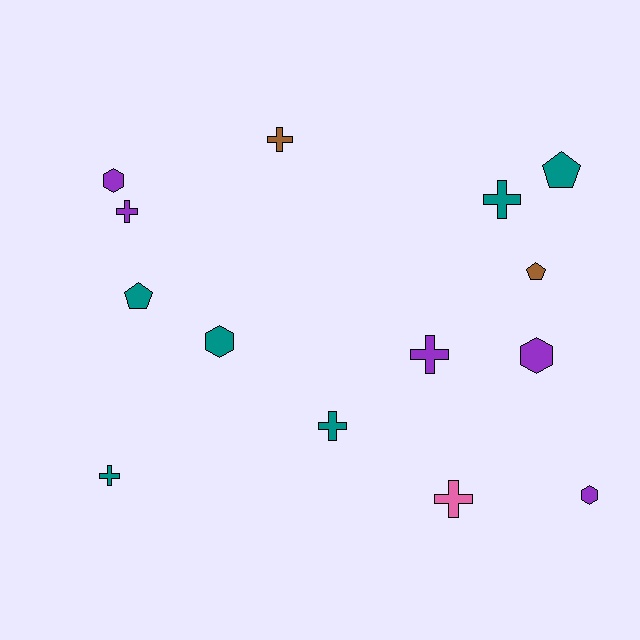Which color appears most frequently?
Teal, with 6 objects.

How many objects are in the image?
There are 14 objects.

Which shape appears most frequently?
Cross, with 7 objects.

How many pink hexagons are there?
There are no pink hexagons.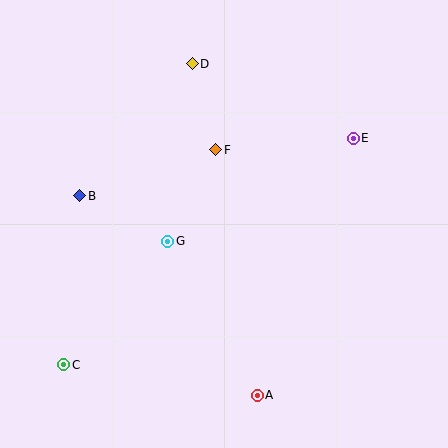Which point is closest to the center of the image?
Point G at (168, 241) is closest to the center.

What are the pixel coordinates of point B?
Point B is at (80, 196).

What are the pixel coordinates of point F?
Point F is at (216, 150).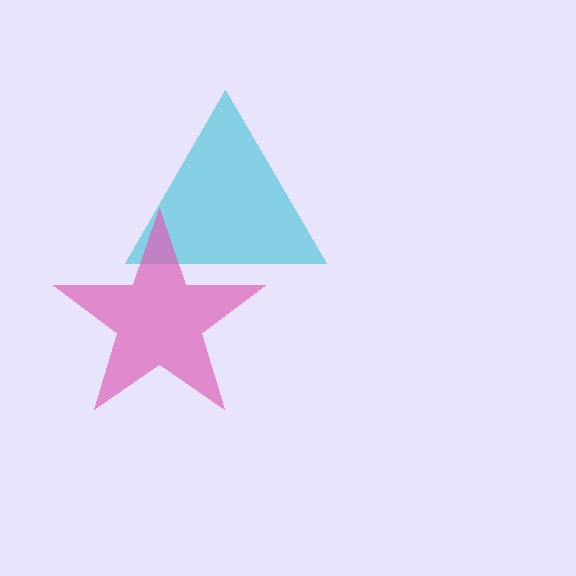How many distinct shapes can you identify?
There are 2 distinct shapes: a cyan triangle, a pink star.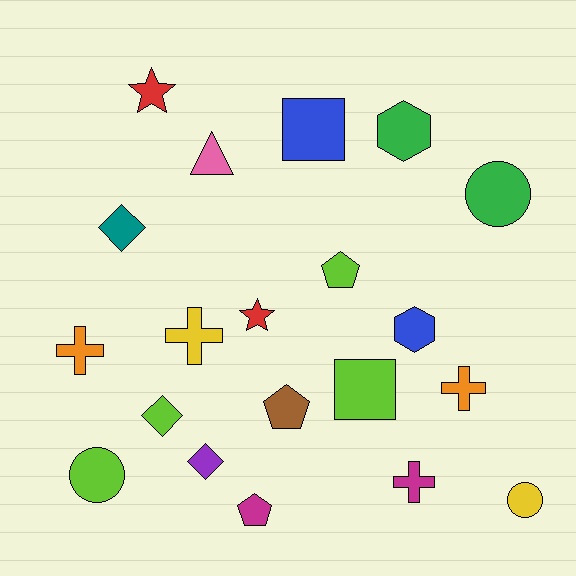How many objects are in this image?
There are 20 objects.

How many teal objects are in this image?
There is 1 teal object.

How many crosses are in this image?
There are 4 crosses.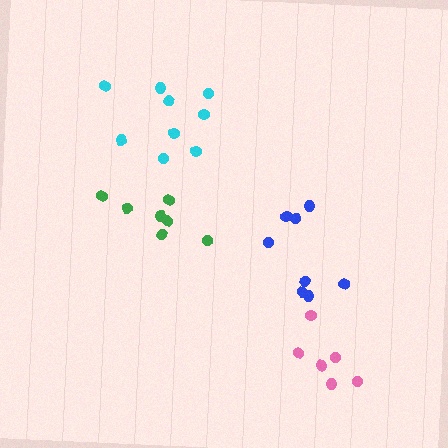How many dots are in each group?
Group 1: 9 dots, Group 2: 8 dots, Group 3: 7 dots, Group 4: 6 dots (30 total).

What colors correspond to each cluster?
The clusters are colored: cyan, blue, green, pink.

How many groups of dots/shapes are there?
There are 4 groups.